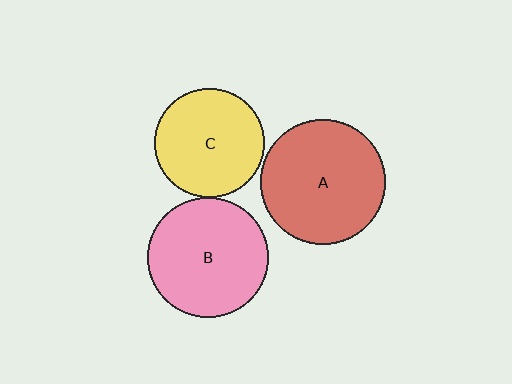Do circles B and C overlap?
Yes.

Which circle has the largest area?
Circle A (red).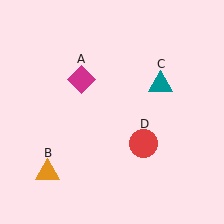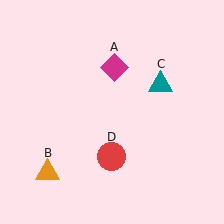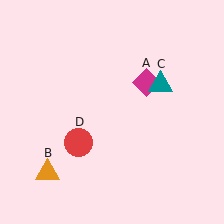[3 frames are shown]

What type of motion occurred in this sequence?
The magenta diamond (object A), red circle (object D) rotated clockwise around the center of the scene.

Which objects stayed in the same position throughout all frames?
Orange triangle (object B) and teal triangle (object C) remained stationary.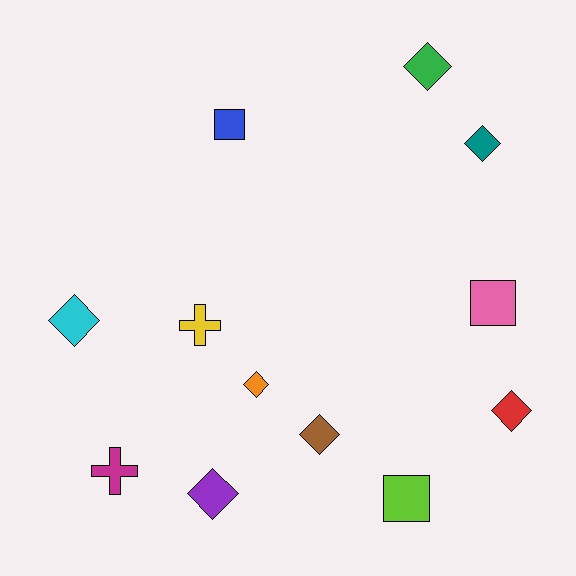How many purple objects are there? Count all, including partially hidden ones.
There is 1 purple object.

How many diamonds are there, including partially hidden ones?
There are 7 diamonds.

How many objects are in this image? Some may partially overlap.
There are 12 objects.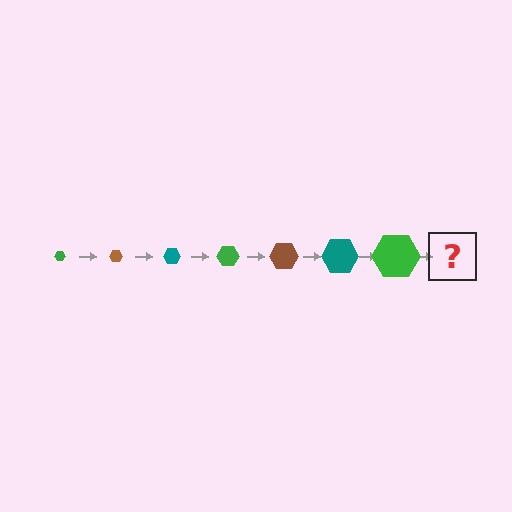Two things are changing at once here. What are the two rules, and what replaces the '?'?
The two rules are that the hexagon grows larger each step and the color cycles through green, brown, and teal. The '?' should be a brown hexagon, larger than the previous one.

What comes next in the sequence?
The next element should be a brown hexagon, larger than the previous one.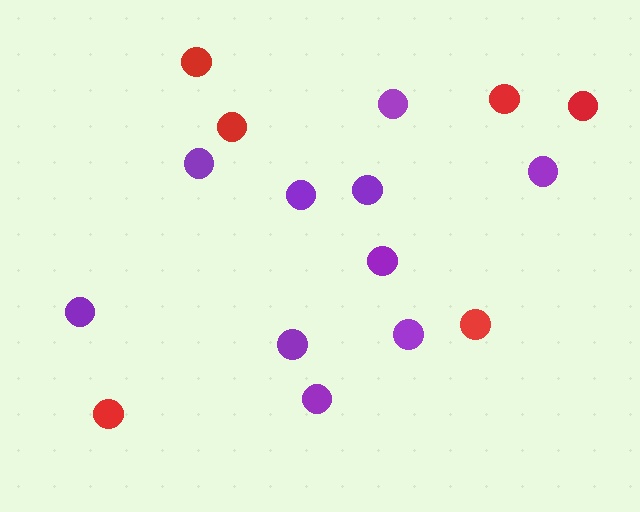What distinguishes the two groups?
There are 2 groups: one group of red circles (6) and one group of purple circles (10).